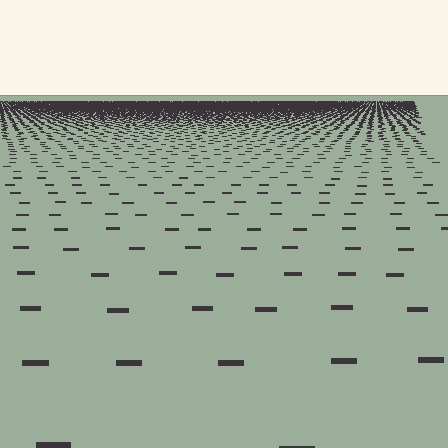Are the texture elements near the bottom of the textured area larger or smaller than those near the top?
Larger. Near the bottom, elements are closer to the viewer and appear at a bigger on-screen size.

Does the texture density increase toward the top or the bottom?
Density increases toward the top.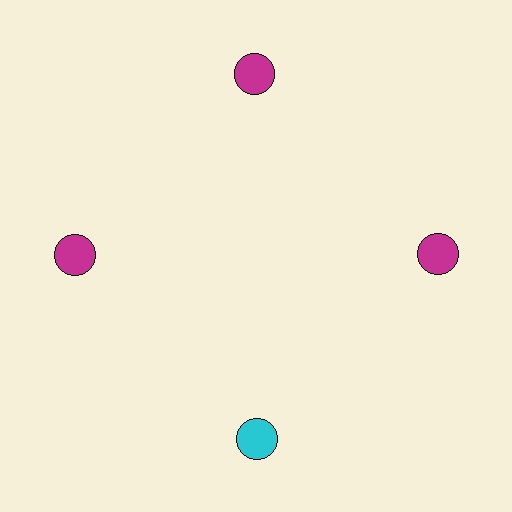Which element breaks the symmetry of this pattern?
The cyan circle at roughly the 6 o'clock position breaks the symmetry. All other shapes are magenta circles.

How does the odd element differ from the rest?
It has a different color: cyan instead of magenta.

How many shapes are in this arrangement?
There are 4 shapes arranged in a ring pattern.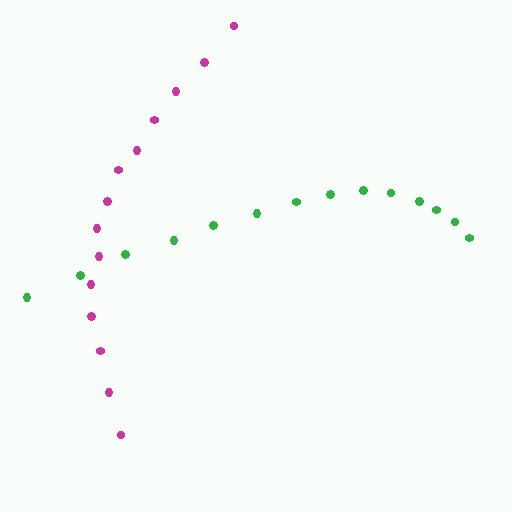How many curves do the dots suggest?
There are 2 distinct paths.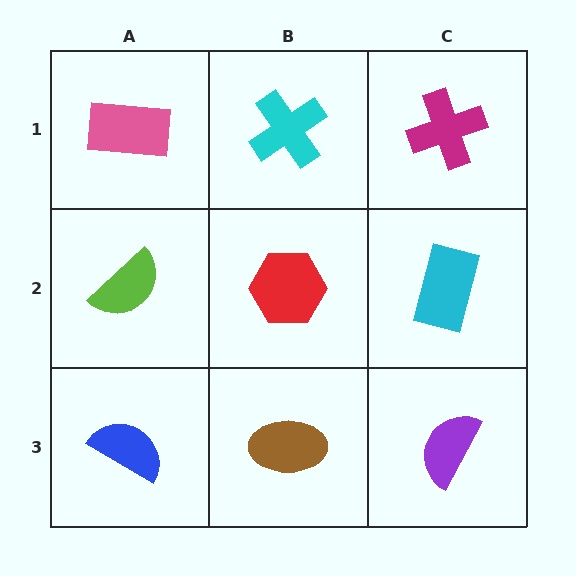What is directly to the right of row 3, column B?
A purple semicircle.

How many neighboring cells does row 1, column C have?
2.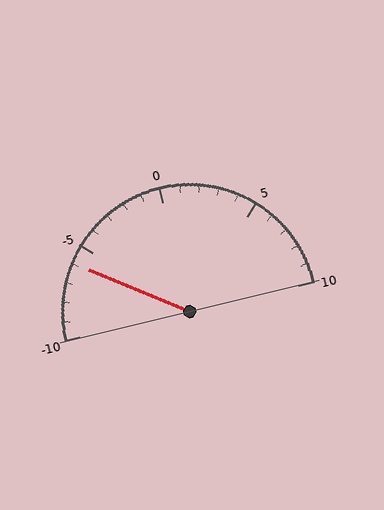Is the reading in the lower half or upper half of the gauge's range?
The reading is in the lower half of the range (-10 to 10).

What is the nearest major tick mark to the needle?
The nearest major tick mark is -5.